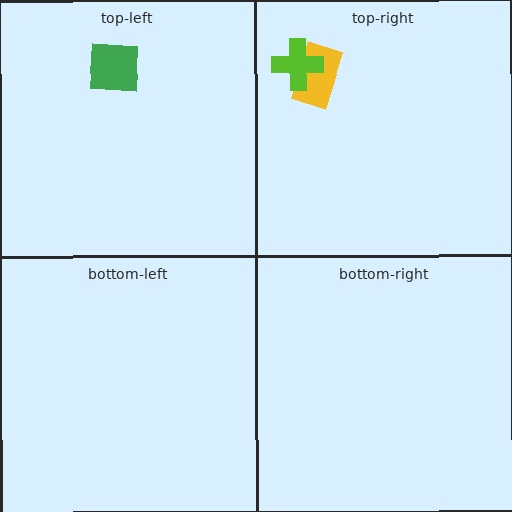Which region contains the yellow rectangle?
The top-right region.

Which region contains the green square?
The top-left region.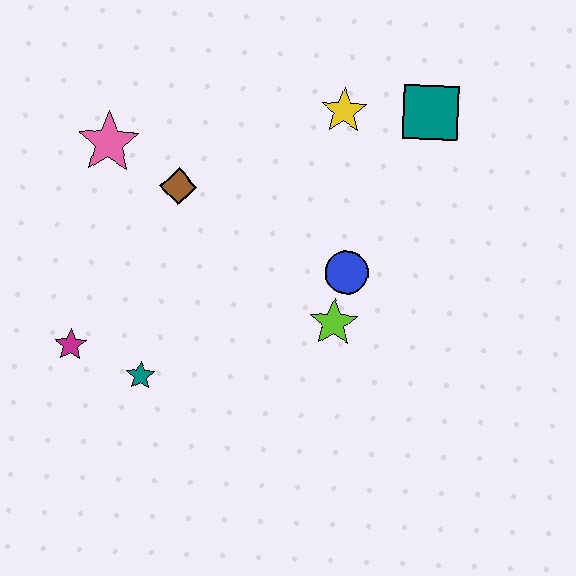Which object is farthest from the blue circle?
The magenta star is farthest from the blue circle.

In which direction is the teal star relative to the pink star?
The teal star is below the pink star.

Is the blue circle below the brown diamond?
Yes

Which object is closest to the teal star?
The magenta star is closest to the teal star.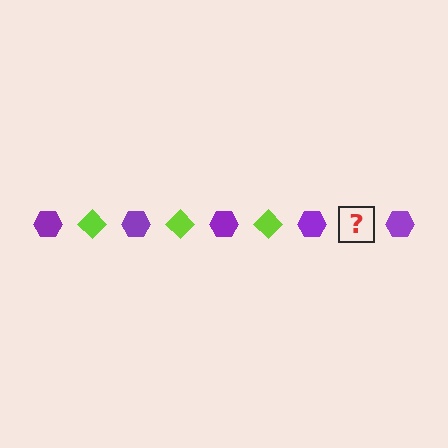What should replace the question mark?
The question mark should be replaced with a lime diamond.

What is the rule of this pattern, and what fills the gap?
The rule is that the pattern alternates between purple hexagon and lime diamond. The gap should be filled with a lime diamond.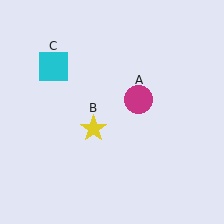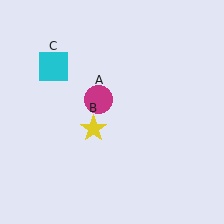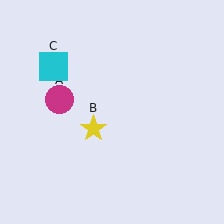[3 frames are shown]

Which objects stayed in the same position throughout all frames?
Yellow star (object B) and cyan square (object C) remained stationary.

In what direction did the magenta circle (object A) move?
The magenta circle (object A) moved left.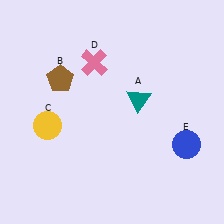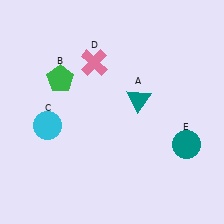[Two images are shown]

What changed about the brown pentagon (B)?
In Image 1, B is brown. In Image 2, it changed to green.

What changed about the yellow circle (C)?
In Image 1, C is yellow. In Image 2, it changed to cyan.